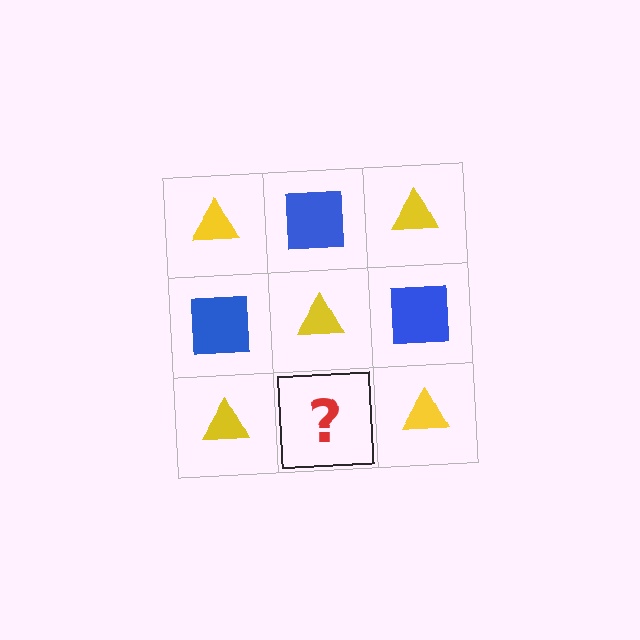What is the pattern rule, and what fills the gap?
The rule is that it alternates yellow triangle and blue square in a checkerboard pattern. The gap should be filled with a blue square.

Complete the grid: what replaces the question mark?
The question mark should be replaced with a blue square.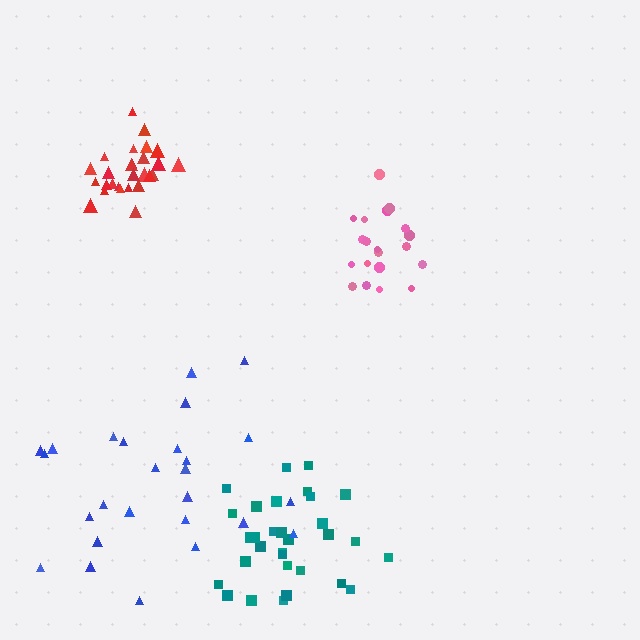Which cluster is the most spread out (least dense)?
Blue.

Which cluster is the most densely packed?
Red.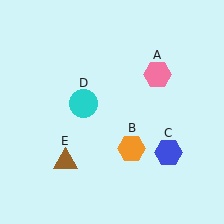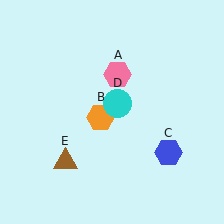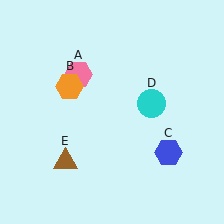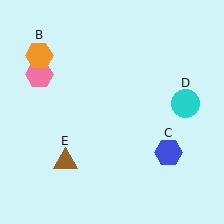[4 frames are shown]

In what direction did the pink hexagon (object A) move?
The pink hexagon (object A) moved left.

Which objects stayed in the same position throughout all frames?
Blue hexagon (object C) and brown triangle (object E) remained stationary.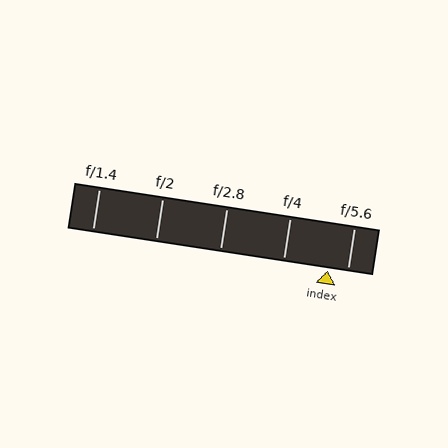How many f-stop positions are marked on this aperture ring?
There are 5 f-stop positions marked.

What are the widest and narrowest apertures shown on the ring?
The widest aperture shown is f/1.4 and the narrowest is f/5.6.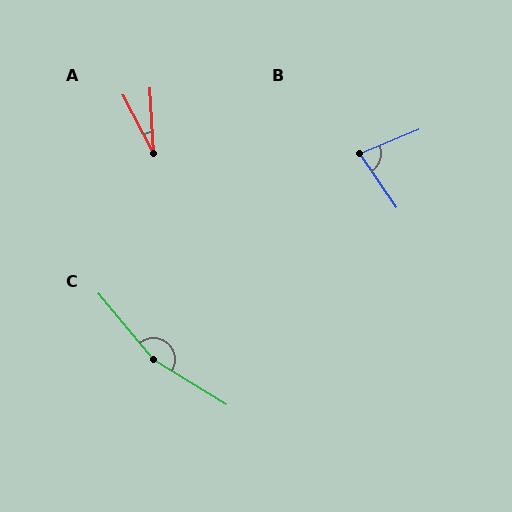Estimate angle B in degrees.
Approximately 77 degrees.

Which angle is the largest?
C, at approximately 161 degrees.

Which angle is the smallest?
A, at approximately 25 degrees.